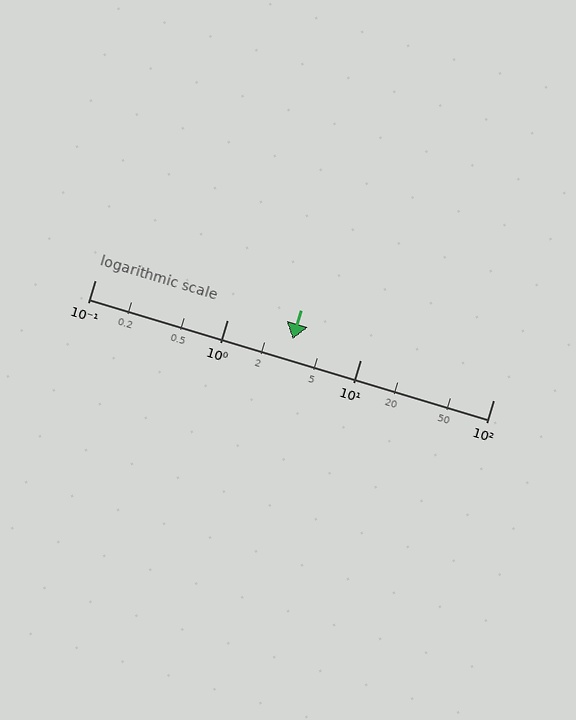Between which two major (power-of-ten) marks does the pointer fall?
The pointer is between 1 and 10.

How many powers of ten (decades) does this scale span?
The scale spans 3 decades, from 0.1 to 100.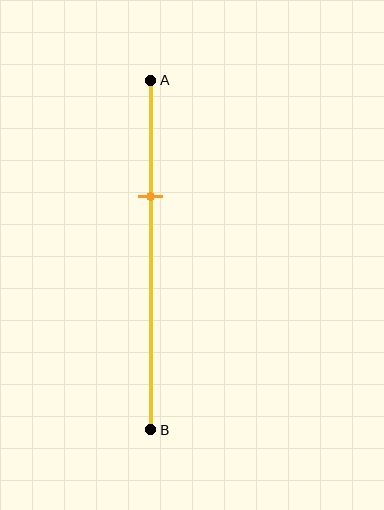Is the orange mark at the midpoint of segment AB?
No, the mark is at about 35% from A, not at the 50% midpoint.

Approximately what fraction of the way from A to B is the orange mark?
The orange mark is approximately 35% of the way from A to B.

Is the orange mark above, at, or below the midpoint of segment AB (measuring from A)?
The orange mark is above the midpoint of segment AB.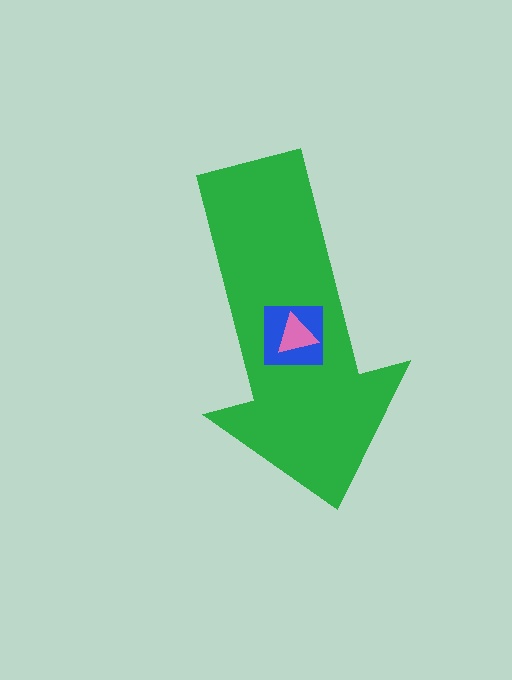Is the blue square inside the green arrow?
Yes.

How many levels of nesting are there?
3.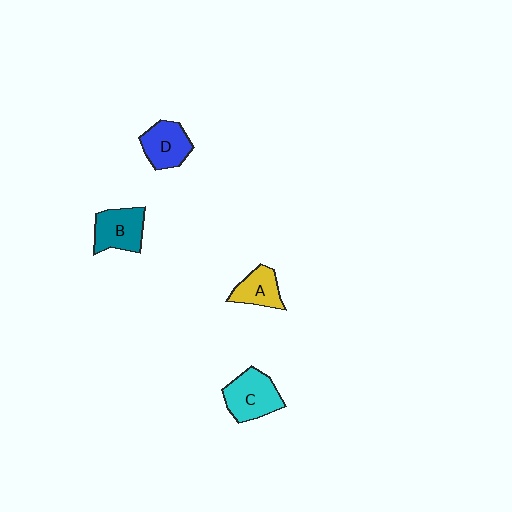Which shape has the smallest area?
Shape A (yellow).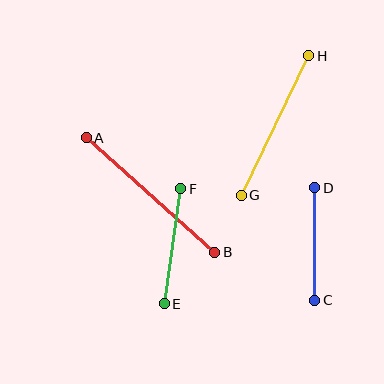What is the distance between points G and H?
The distance is approximately 155 pixels.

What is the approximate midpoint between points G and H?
The midpoint is at approximately (275, 126) pixels.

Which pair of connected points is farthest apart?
Points A and B are farthest apart.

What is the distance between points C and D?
The distance is approximately 112 pixels.